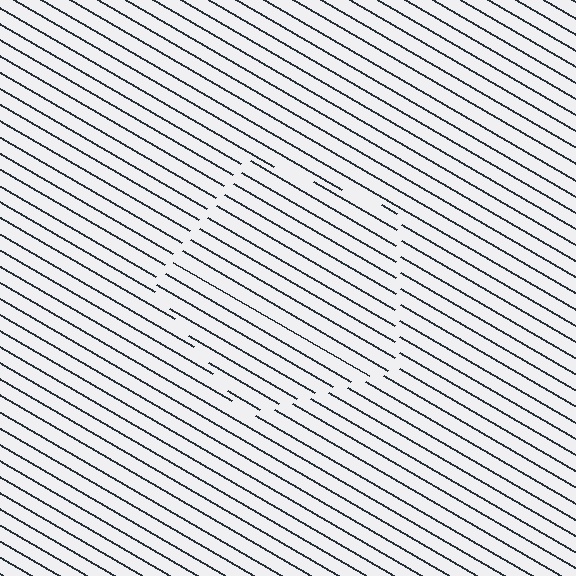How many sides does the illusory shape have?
5 sides — the line-ends trace a pentagon.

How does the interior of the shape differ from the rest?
The interior of the shape contains the same grating, shifted by half a period — the contour is defined by the phase discontinuity where line-ends from the inner and outer gratings abut.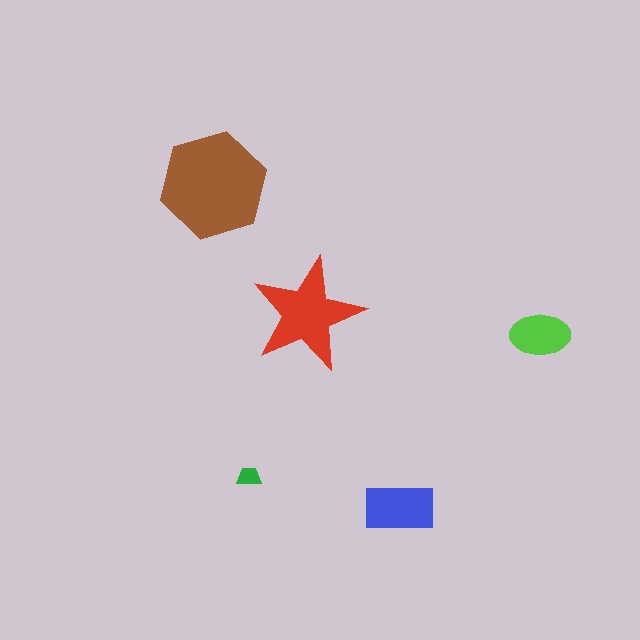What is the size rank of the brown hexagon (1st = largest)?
1st.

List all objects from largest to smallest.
The brown hexagon, the red star, the blue rectangle, the lime ellipse, the green trapezoid.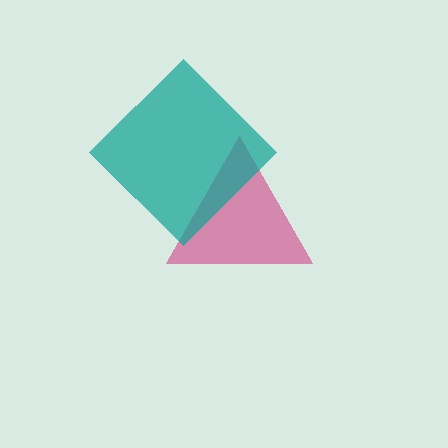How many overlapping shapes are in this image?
There are 2 overlapping shapes in the image.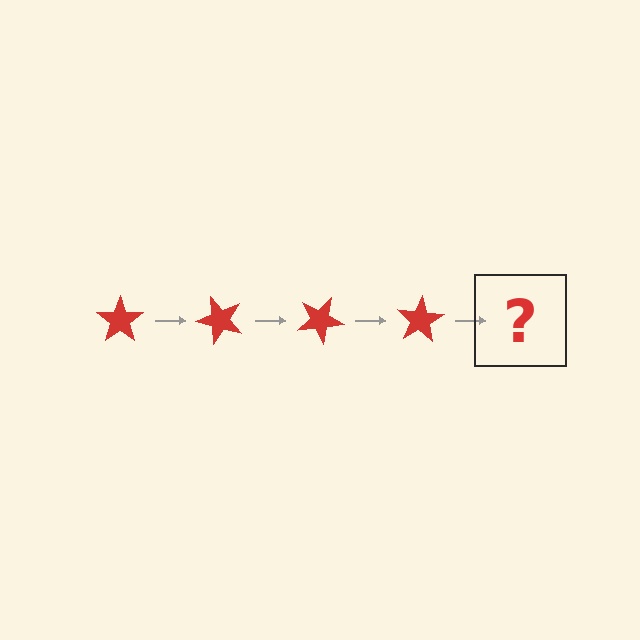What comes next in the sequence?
The next element should be a red star rotated 200 degrees.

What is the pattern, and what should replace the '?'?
The pattern is that the star rotates 50 degrees each step. The '?' should be a red star rotated 200 degrees.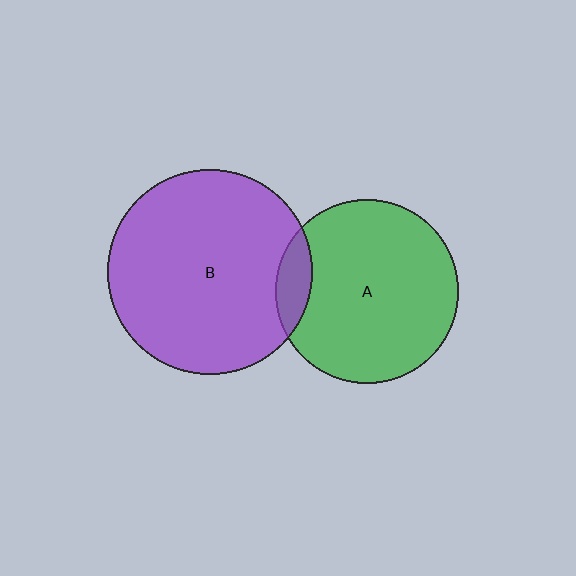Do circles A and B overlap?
Yes.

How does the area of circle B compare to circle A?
Approximately 1.2 times.